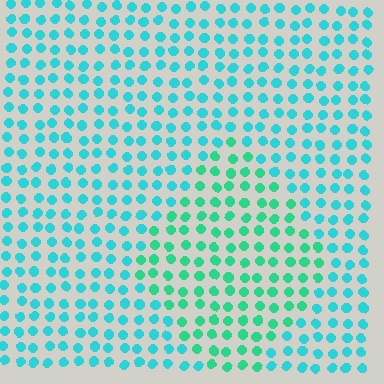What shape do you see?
I see a diamond.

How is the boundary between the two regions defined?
The boundary is defined purely by a slight shift in hue (about 29 degrees). Spacing, size, and orientation are identical on both sides.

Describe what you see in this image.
The image is filled with small cyan elements in a uniform arrangement. A diamond-shaped region is visible where the elements are tinted to a slightly different hue, forming a subtle color boundary.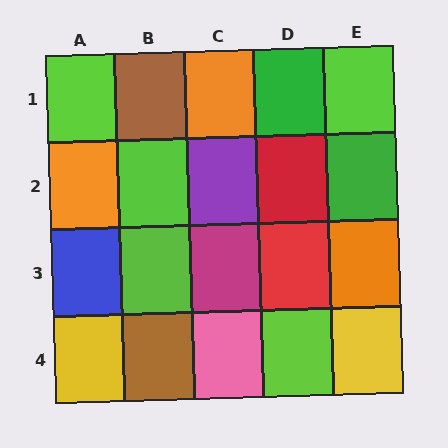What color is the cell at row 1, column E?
Lime.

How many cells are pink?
1 cell is pink.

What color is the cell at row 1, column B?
Brown.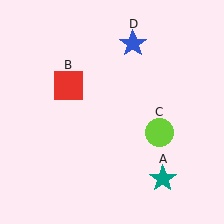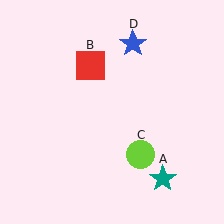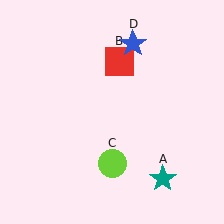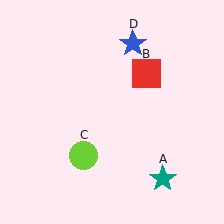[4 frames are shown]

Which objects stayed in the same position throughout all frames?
Teal star (object A) and blue star (object D) remained stationary.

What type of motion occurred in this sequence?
The red square (object B), lime circle (object C) rotated clockwise around the center of the scene.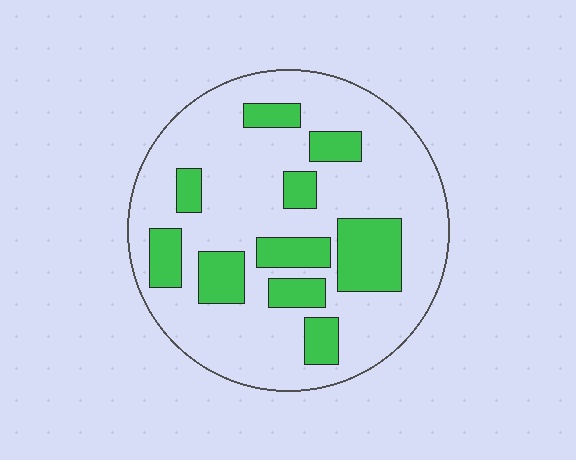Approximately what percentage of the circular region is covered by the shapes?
Approximately 25%.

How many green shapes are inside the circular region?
10.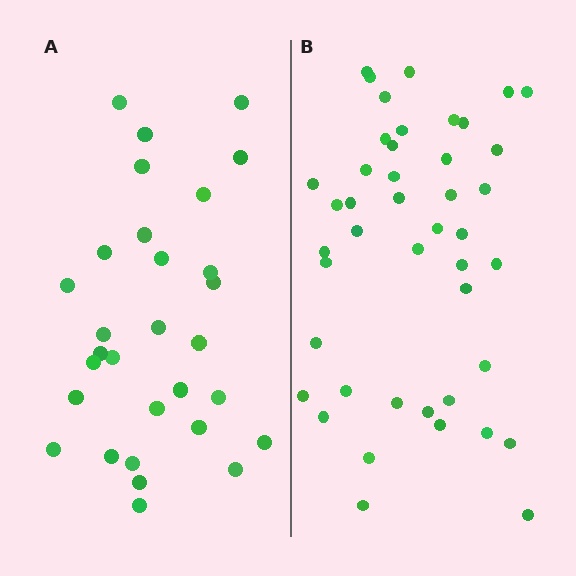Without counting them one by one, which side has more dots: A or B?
Region B (the right region) has more dots.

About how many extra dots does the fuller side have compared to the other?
Region B has approximately 15 more dots than region A.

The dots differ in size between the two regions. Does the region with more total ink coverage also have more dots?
No. Region A has more total ink coverage because its dots are larger, but region B actually contains more individual dots. Total area can be misleading — the number of items is what matters here.